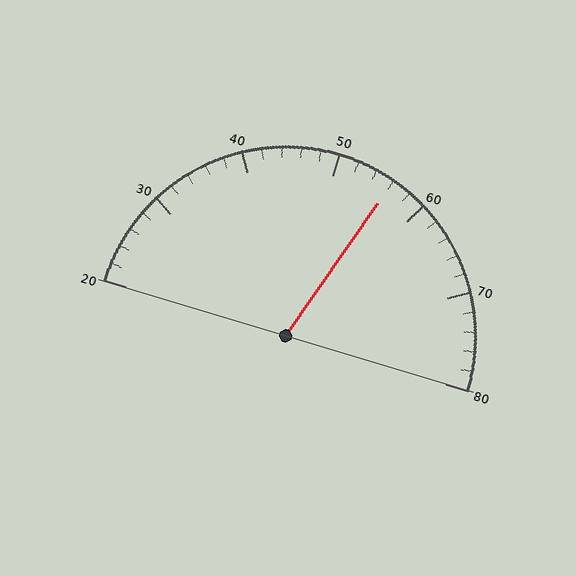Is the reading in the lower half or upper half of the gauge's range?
The reading is in the upper half of the range (20 to 80).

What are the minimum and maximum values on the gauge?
The gauge ranges from 20 to 80.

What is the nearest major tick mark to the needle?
The nearest major tick mark is 60.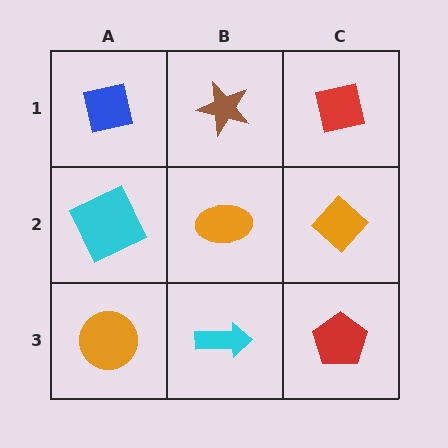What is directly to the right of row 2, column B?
An orange diamond.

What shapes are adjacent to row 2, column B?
A brown star (row 1, column B), a cyan arrow (row 3, column B), a cyan square (row 2, column A), an orange diamond (row 2, column C).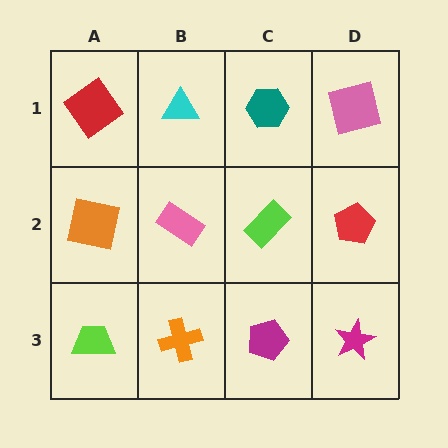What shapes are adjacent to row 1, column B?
A pink rectangle (row 2, column B), a red diamond (row 1, column A), a teal hexagon (row 1, column C).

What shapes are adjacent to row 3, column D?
A red pentagon (row 2, column D), a magenta pentagon (row 3, column C).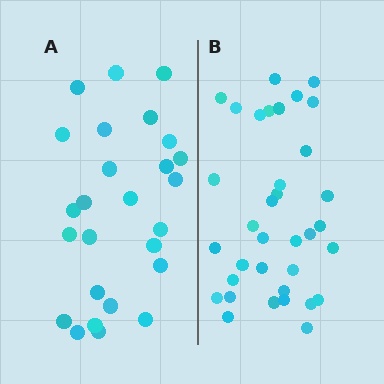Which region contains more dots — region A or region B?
Region B (the right region) has more dots.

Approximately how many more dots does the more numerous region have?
Region B has roughly 8 or so more dots than region A.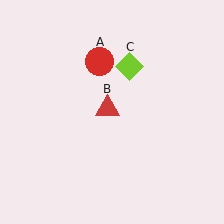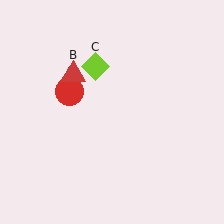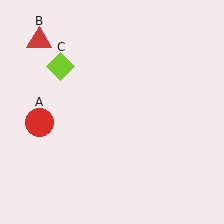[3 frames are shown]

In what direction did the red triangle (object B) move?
The red triangle (object B) moved up and to the left.